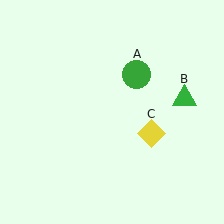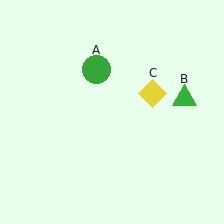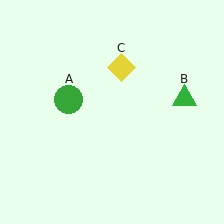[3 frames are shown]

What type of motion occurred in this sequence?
The green circle (object A), yellow diamond (object C) rotated counterclockwise around the center of the scene.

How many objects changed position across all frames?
2 objects changed position: green circle (object A), yellow diamond (object C).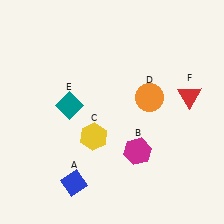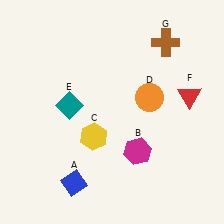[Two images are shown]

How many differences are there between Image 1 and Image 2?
There is 1 difference between the two images.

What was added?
A brown cross (G) was added in Image 2.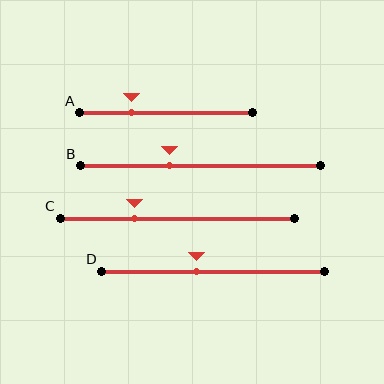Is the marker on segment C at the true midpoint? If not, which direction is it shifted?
No, the marker on segment C is shifted to the left by about 18% of the segment length.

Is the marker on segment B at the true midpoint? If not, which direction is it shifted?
No, the marker on segment B is shifted to the left by about 13% of the segment length.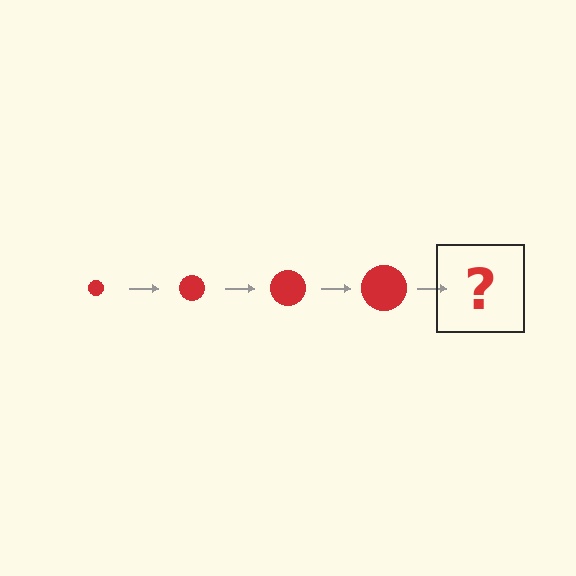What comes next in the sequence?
The next element should be a red circle, larger than the previous one.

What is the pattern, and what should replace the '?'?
The pattern is that the circle gets progressively larger each step. The '?' should be a red circle, larger than the previous one.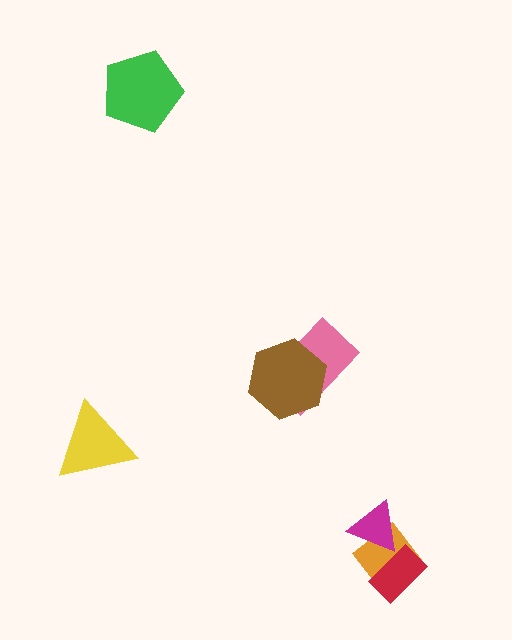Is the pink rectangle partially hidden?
Yes, it is partially covered by another shape.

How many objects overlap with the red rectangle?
1 object overlaps with the red rectangle.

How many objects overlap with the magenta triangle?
1 object overlaps with the magenta triangle.